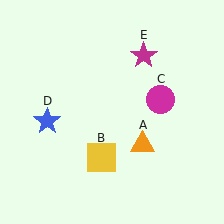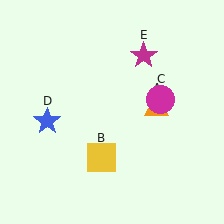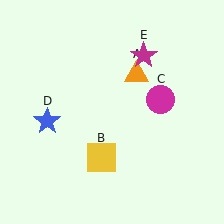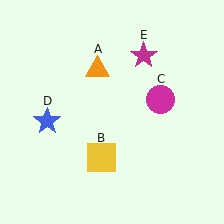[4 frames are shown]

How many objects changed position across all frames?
1 object changed position: orange triangle (object A).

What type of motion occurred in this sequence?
The orange triangle (object A) rotated counterclockwise around the center of the scene.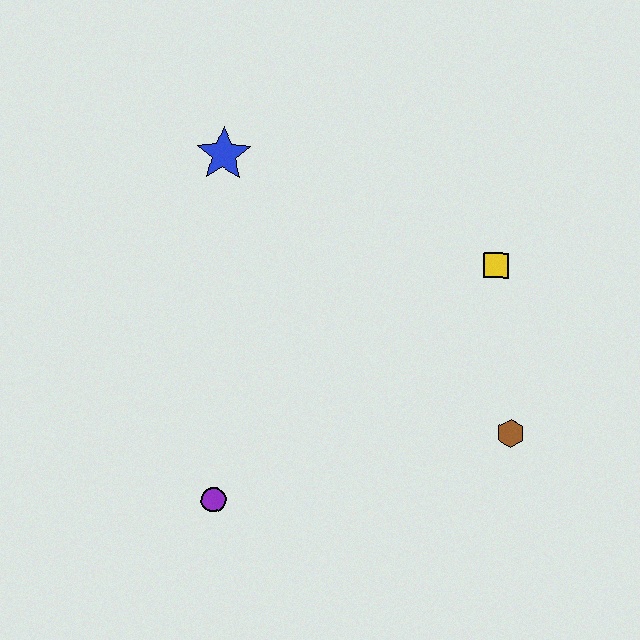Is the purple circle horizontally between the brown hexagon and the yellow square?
No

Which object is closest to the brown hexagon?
The yellow square is closest to the brown hexagon.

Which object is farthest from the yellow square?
The purple circle is farthest from the yellow square.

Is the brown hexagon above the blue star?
No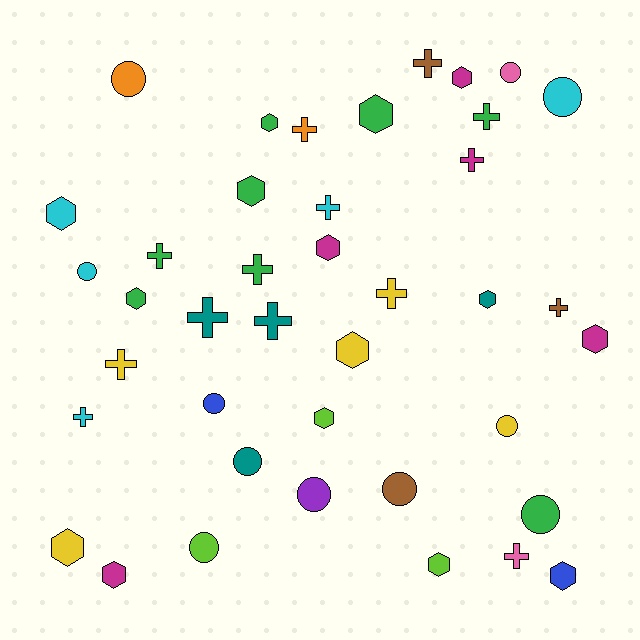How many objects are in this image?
There are 40 objects.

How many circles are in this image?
There are 11 circles.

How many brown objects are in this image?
There are 3 brown objects.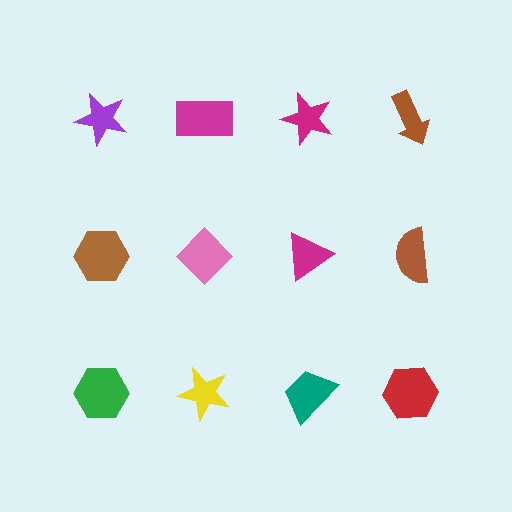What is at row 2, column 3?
A magenta triangle.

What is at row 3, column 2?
A yellow star.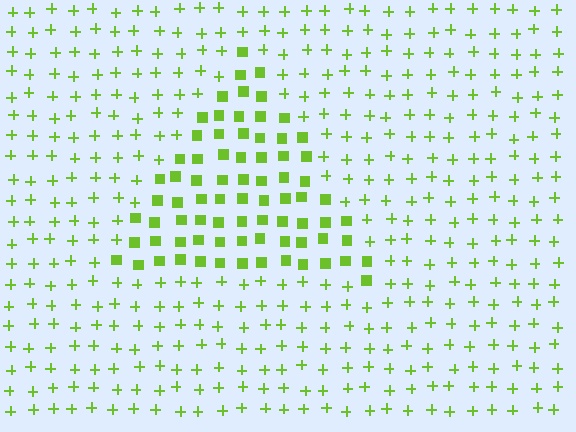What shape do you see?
I see a triangle.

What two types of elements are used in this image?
The image uses squares inside the triangle region and plus signs outside it.